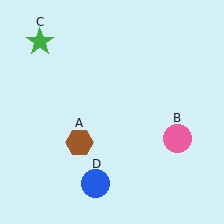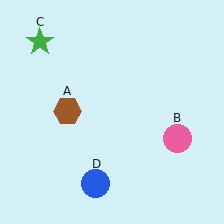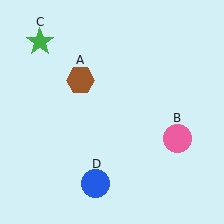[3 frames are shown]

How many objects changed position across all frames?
1 object changed position: brown hexagon (object A).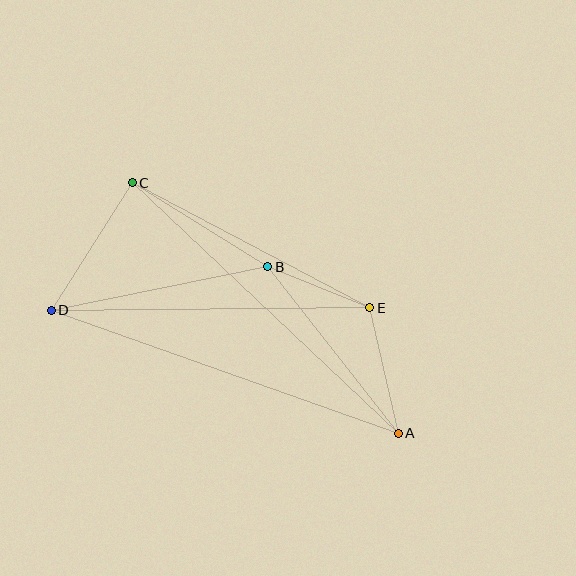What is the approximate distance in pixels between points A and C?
The distance between A and C is approximately 366 pixels.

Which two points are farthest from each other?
Points A and D are farthest from each other.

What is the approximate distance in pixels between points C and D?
The distance between C and D is approximately 151 pixels.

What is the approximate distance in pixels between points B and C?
The distance between B and C is approximately 159 pixels.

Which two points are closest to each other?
Points B and E are closest to each other.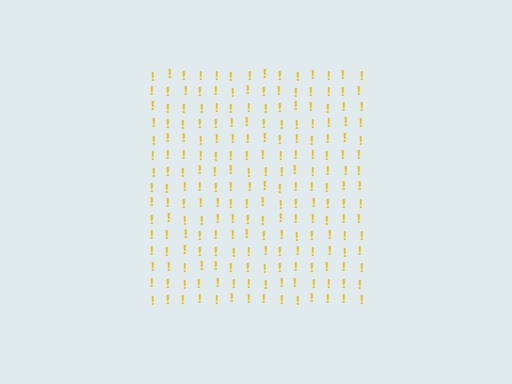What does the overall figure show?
The overall figure shows a square.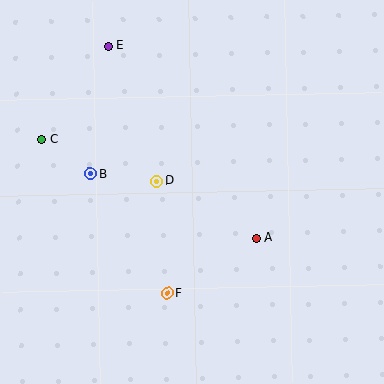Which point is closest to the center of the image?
Point D at (156, 181) is closest to the center.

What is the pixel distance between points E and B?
The distance between E and B is 129 pixels.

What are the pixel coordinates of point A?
Point A is at (256, 238).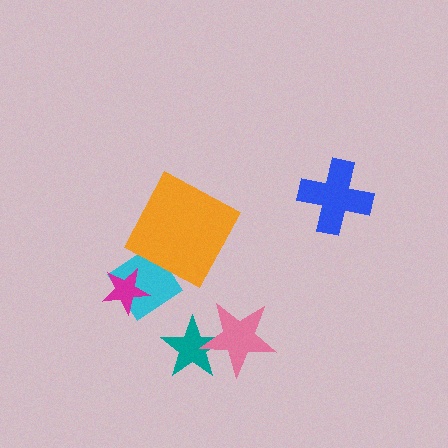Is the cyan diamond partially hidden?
Yes, it is partially covered by another shape.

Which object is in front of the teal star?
The pink star is in front of the teal star.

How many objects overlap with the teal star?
1 object overlaps with the teal star.